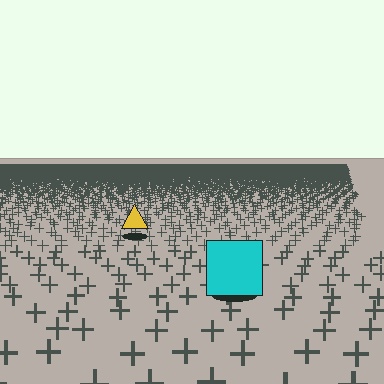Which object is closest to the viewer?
The cyan square is closest. The texture marks near it are larger and more spread out.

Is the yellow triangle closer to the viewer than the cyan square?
No. The cyan square is closer — you can tell from the texture gradient: the ground texture is coarser near it.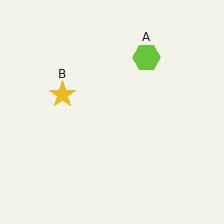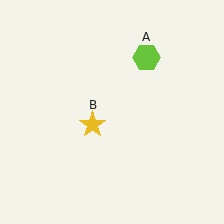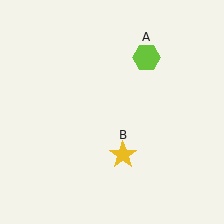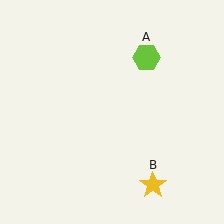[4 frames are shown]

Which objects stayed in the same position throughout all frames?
Lime hexagon (object A) remained stationary.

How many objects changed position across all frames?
1 object changed position: yellow star (object B).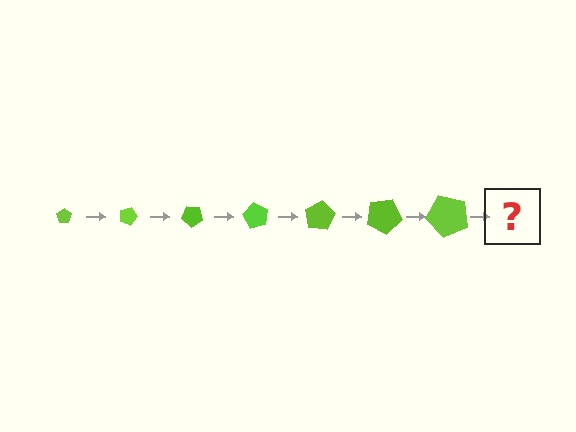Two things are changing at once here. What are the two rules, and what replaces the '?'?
The two rules are that the pentagon grows larger each step and it rotates 20 degrees each step. The '?' should be a pentagon, larger than the previous one and rotated 140 degrees from the start.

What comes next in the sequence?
The next element should be a pentagon, larger than the previous one and rotated 140 degrees from the start.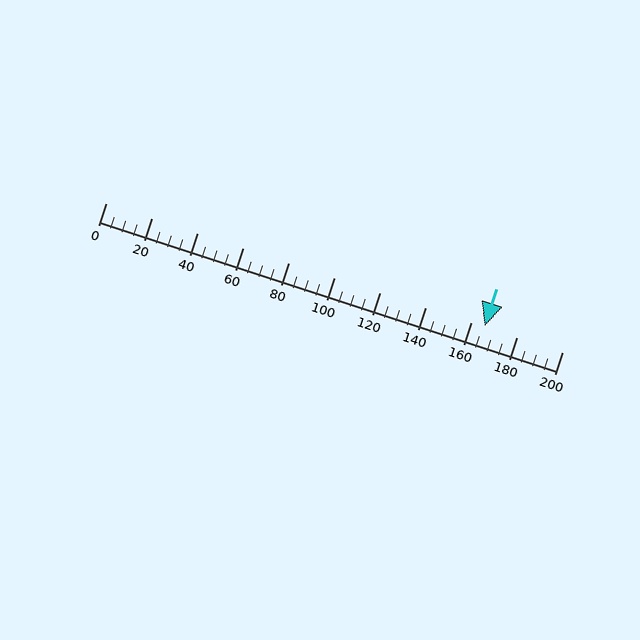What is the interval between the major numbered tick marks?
The major tick marks are spaced 20 units apart.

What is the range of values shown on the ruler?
The ruler shows values from 0 to 200.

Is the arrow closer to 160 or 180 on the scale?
The arrow is closer to 160.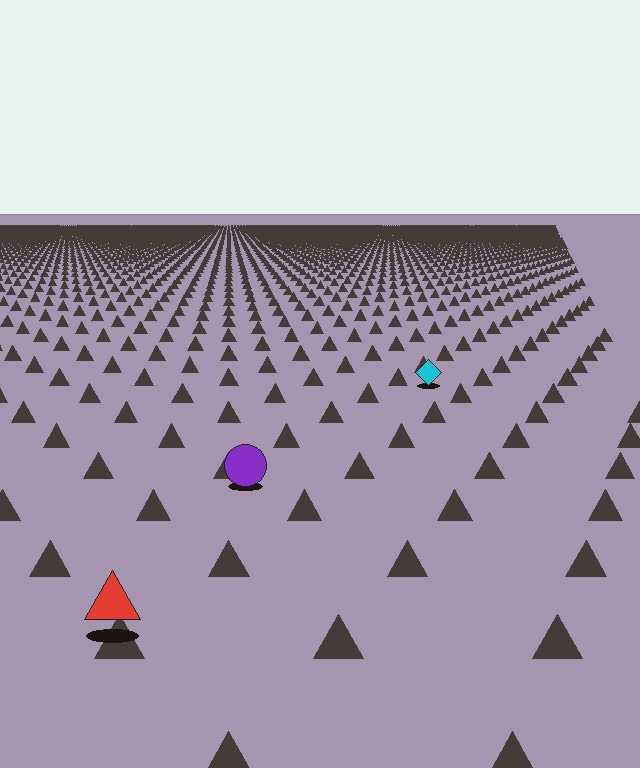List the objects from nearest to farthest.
From nearest to farthest: the red triangle, the purple circle, the cyan diamond.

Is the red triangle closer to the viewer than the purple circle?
Yes. The red triangle is closer — you can tell from the texture gradient: the ground texture is coarser near it.